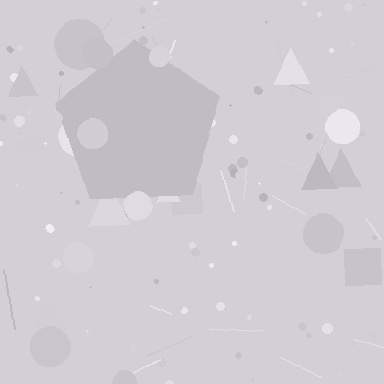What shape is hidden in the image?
A pentagon is hidden in the image.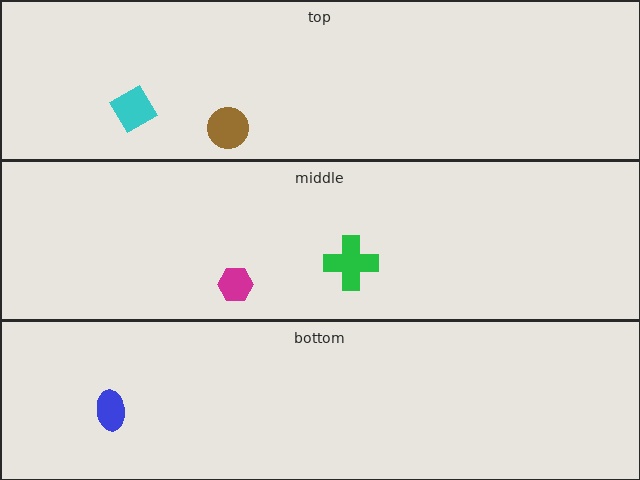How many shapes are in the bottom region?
1.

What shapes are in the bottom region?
The blue ellipse.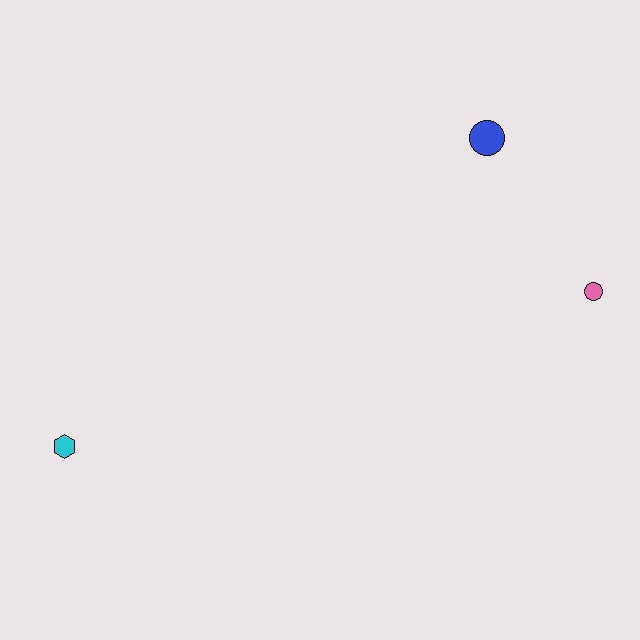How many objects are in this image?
There are 3 objects.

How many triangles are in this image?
There are no triangles.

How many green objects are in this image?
There are no green objects.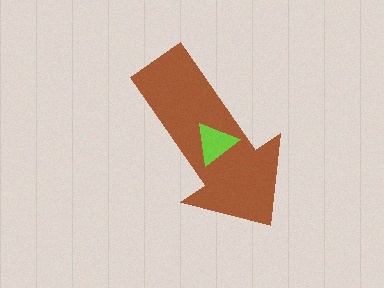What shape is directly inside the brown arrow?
The lime triangle.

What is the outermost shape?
The brown arrow.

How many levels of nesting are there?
2.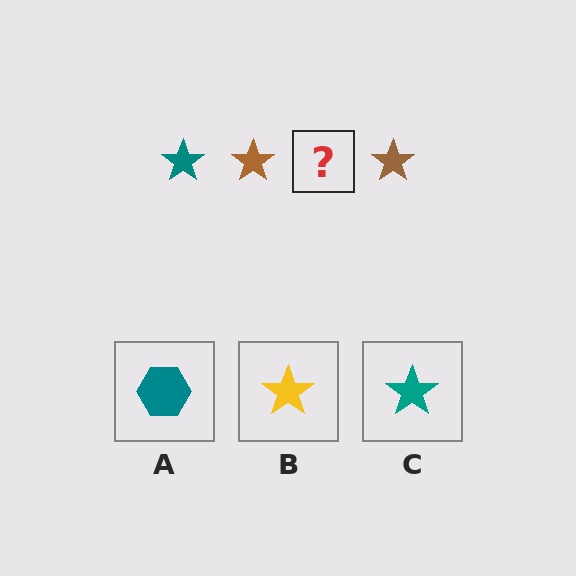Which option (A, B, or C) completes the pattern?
C.